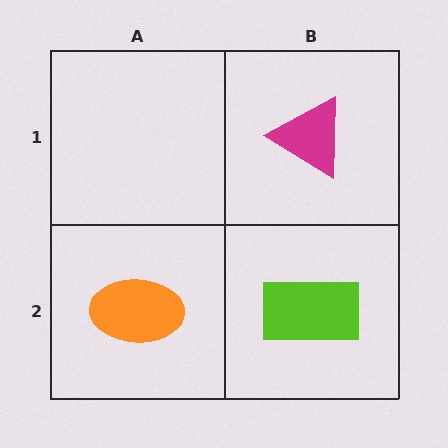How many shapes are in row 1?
1 shape.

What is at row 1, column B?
A magenta triangle.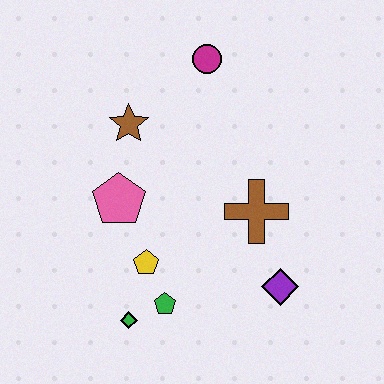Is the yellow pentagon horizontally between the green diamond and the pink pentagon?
No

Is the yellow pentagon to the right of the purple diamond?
No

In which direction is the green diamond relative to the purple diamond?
The green diamond is to the left of the purple diamond.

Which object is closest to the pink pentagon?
The yellow pentagon is closest to the pink pentagon.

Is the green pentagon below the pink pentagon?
Yes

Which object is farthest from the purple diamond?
The magenta circle is farthest from the purple diamond.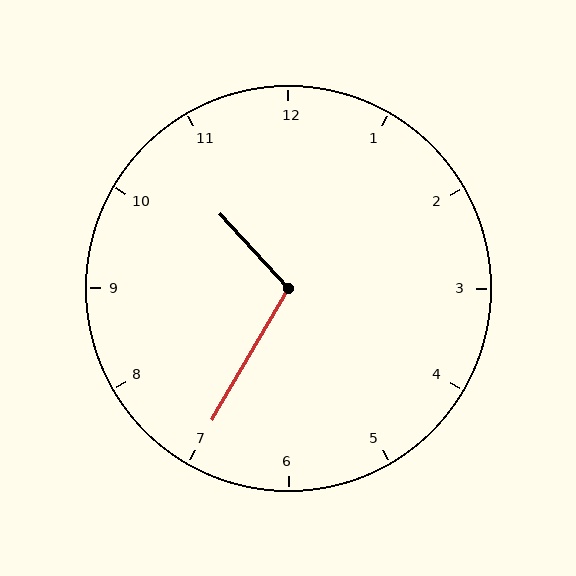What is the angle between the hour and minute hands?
Approximately 108 degrees.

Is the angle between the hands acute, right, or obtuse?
It is obtuse.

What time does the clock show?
10:35.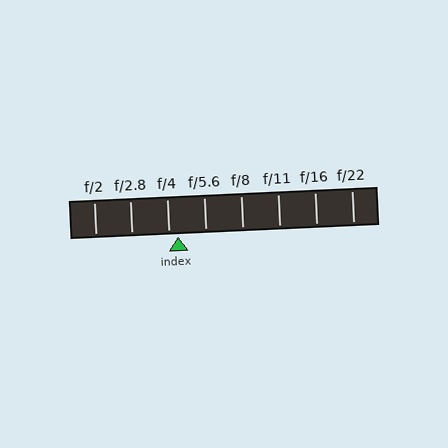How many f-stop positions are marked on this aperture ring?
There are 8 f-stop positions marked.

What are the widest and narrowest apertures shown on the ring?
The widest aperture shown is f/2 and the narrowest is f/22.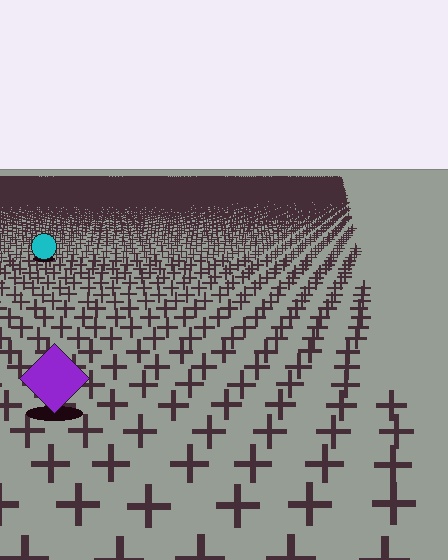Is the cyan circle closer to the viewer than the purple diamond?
No. The purple diamond is closer — you can tell from the texture gradient: the ground texture is coarser near it.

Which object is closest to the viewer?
The purple diamond is closest. The texture marks near it are larger and more spread out.